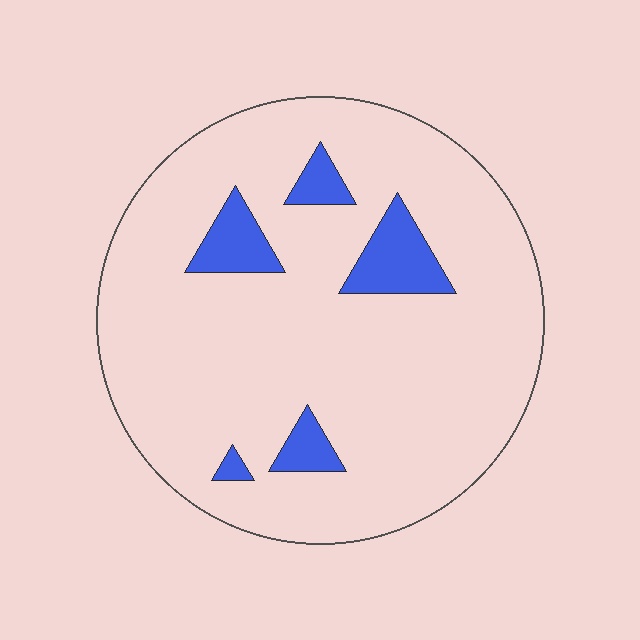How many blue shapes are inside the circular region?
5.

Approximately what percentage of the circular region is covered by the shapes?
Approximately 10%.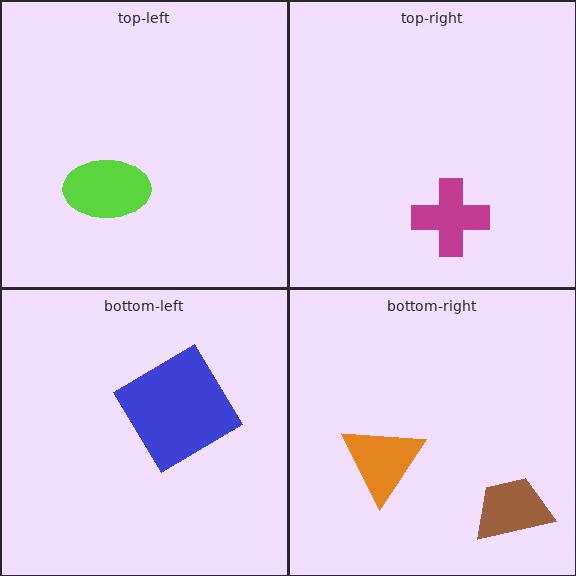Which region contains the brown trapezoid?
The bottom-right region.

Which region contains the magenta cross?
The top-right region.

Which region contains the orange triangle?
The bottom-right region.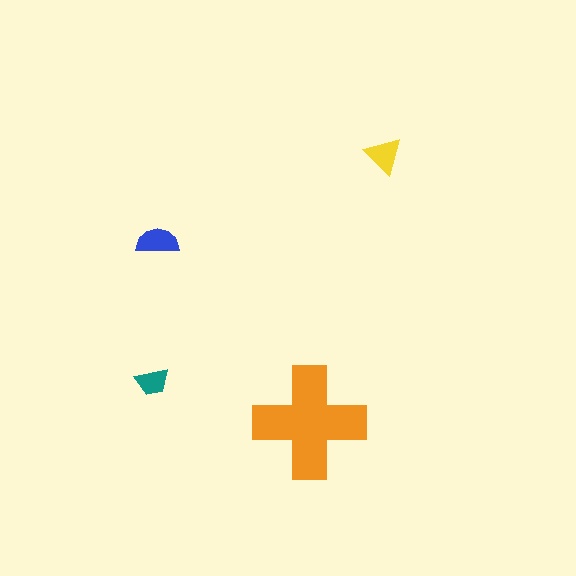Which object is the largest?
The orange cross.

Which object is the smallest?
The teal trapezoid.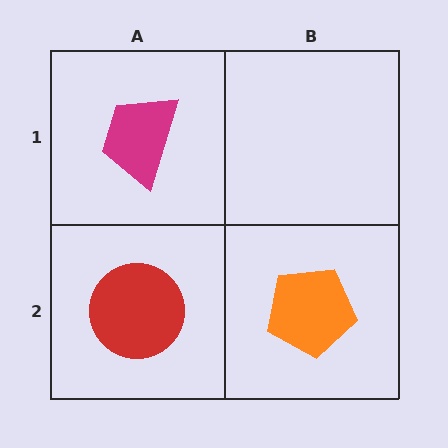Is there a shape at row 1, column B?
No, that cell is empty.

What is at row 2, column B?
An orange pentagon.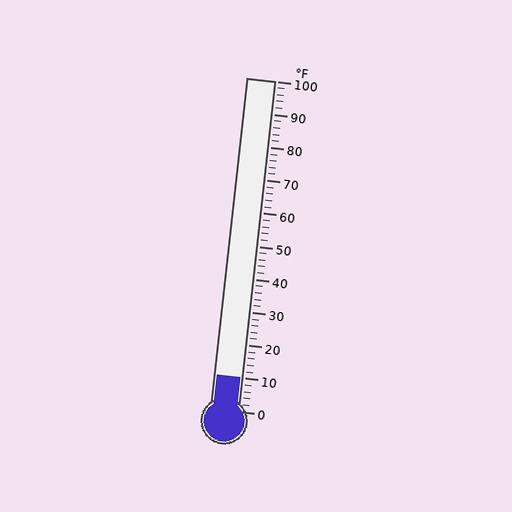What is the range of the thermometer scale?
The thermometer scale ranges from 0°F to 100°F.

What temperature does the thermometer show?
The thermometer shows approximately 10°F.